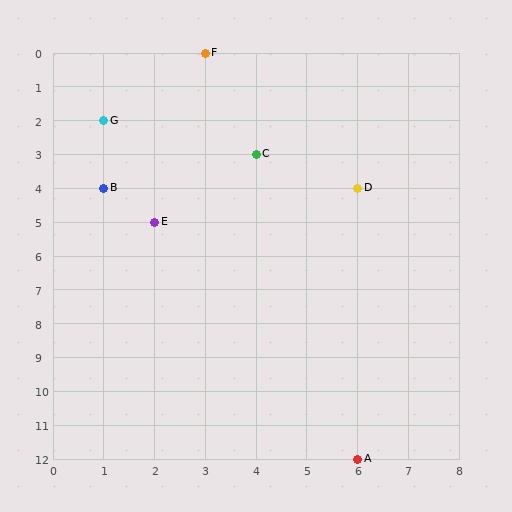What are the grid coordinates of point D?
Point D is at grid coordinates (6, 4).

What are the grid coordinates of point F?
Point F is at grid coordinates (3, 0).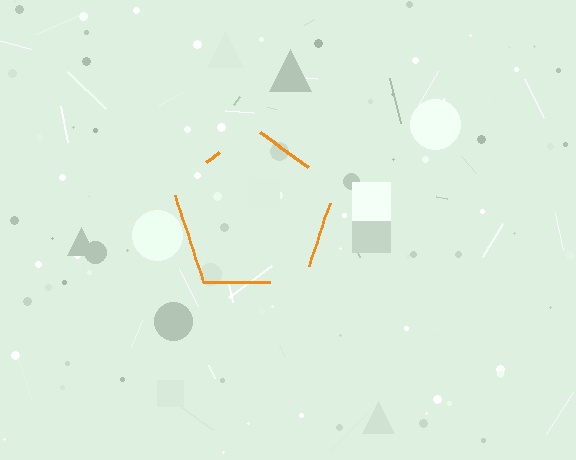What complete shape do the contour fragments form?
The contour fragments form a pentagon.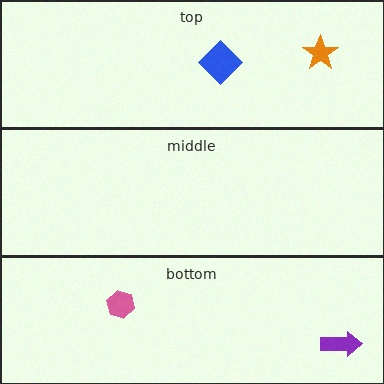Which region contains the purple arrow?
The bottom region.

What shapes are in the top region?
The blue diamond, the orange star.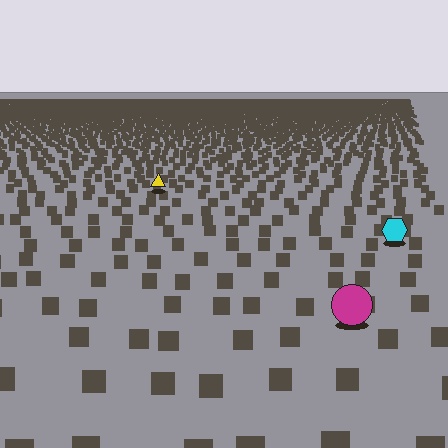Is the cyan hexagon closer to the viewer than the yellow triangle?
Yes. The cyan hexagon is closer — you can tell from the texture gradient: the ground texture is coarser near it.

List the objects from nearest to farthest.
From nearest to farthest: the magenta circle, the cyan hexagon, the yellow triangle.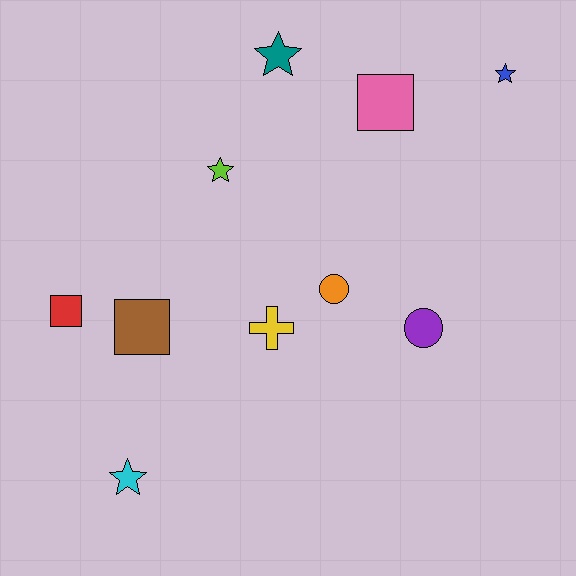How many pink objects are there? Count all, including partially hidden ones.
There is 1 pink object.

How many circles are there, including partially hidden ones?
There are 2 circles.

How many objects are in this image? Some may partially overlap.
There are 10 objects.